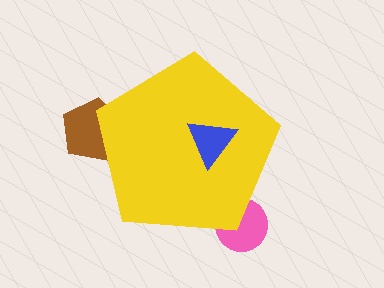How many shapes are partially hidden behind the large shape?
2 shapes are partially hidden.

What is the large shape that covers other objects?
A yellow pentagon.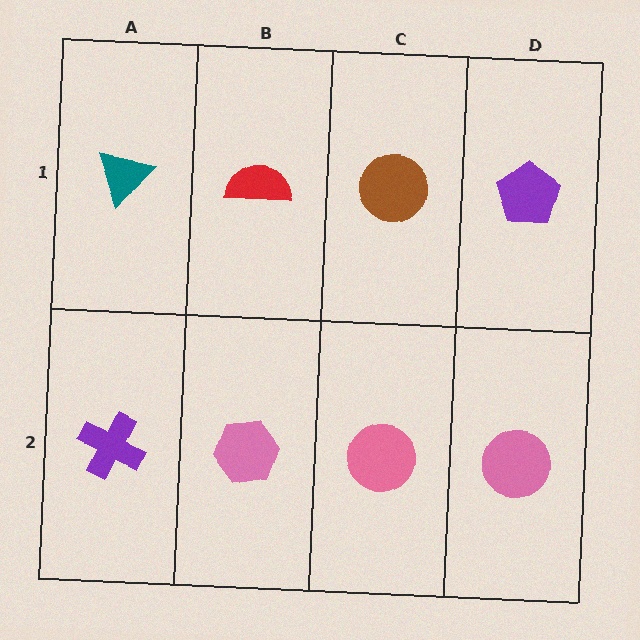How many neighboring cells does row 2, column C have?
3.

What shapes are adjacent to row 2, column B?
A red semicircle (row 1, column B), a purple cross (row 2, column A), a pink circle (row 2, column C).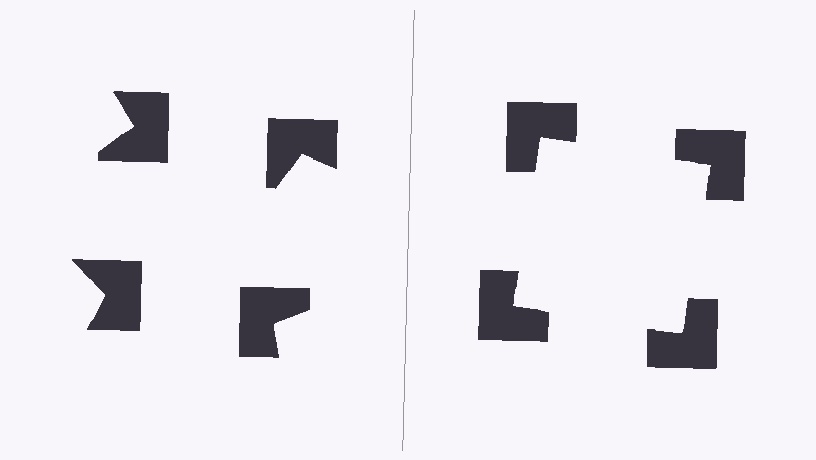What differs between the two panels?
The notched squares are positioned identically on both sides; only the wedge orientations differ. On the right they align to a square; on the left they are misaligned.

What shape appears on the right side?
An illusory square.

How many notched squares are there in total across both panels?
8 — 4 on each side.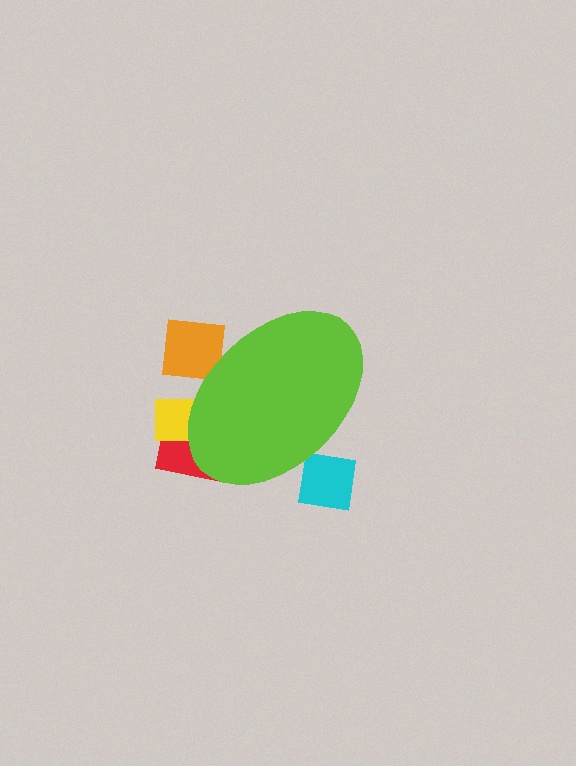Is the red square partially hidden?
Yes, the red square is partially hidden behind the lime ellipse.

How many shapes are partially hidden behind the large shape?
4 shapes are partially hidden.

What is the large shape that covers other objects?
A lime ellipse.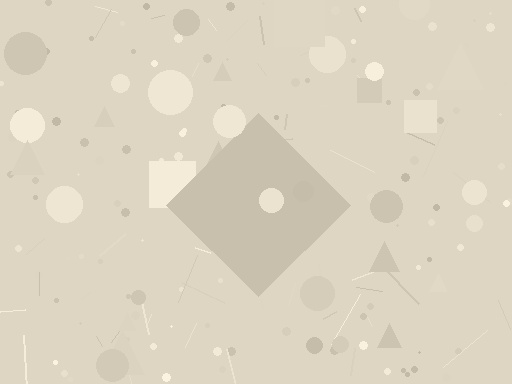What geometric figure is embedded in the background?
A diamond is embedded in the background.